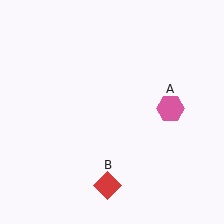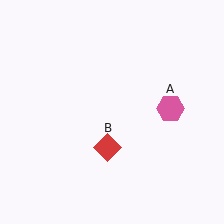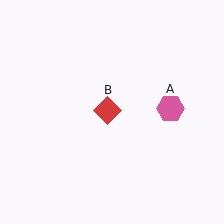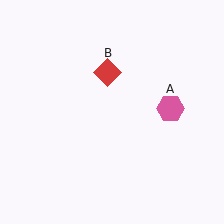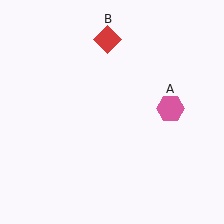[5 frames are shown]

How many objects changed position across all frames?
1 object changed position: red diamond (object B).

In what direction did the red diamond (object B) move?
The red diamond (object B) moved up.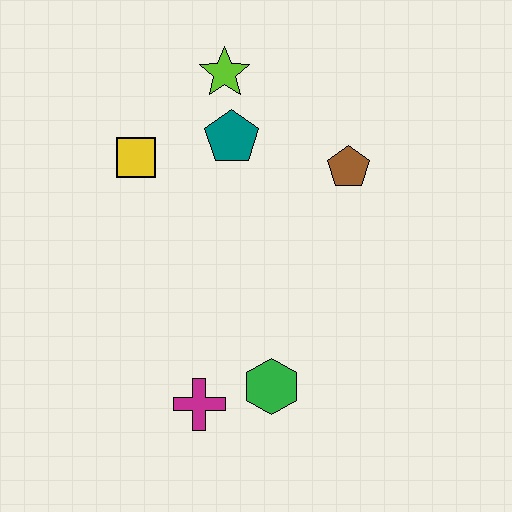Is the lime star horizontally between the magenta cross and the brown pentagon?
Yes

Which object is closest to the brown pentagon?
The teal pentagon is closest to the brown pentagon.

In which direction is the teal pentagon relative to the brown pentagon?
The teal pentagon is to the left of the brown pentagon.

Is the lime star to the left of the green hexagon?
Yes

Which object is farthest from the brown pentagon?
The magenta cross is farthest from the brown pentagon.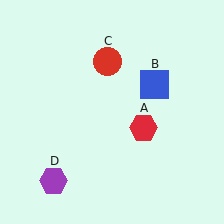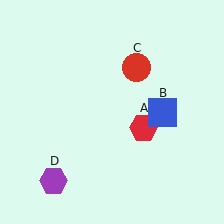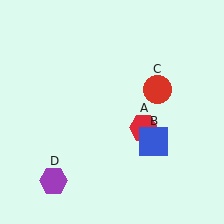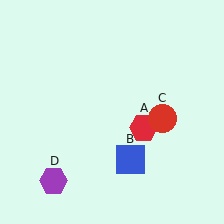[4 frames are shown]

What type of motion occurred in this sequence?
The blue square (object B), red circle (object C) rotated clockwise around the center of the scene.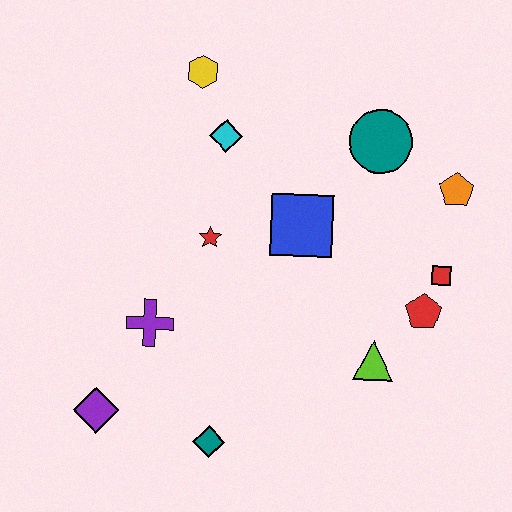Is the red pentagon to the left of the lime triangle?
No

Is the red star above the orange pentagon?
No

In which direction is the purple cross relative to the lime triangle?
The purple cross is to the left of the lime triangle.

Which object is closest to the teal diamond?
The purple diamond is closest to the teal diamond.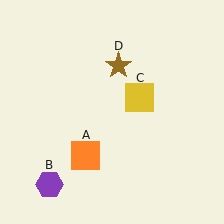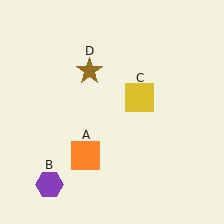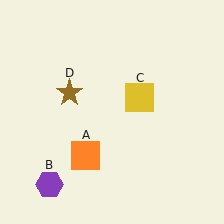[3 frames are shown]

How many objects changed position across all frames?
1 object changed position: brown star (object D).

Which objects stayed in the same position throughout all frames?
Orange square (object A) and purple hexagon (object B) and yellow square (object C) remained stationary.